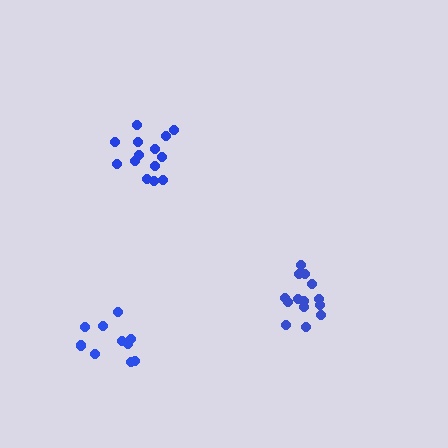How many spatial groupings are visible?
There are 3 spatial groupings.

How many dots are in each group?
Group 1: 14 dots, Group 2: 10 dots, Group 3: 14 dots (38 total).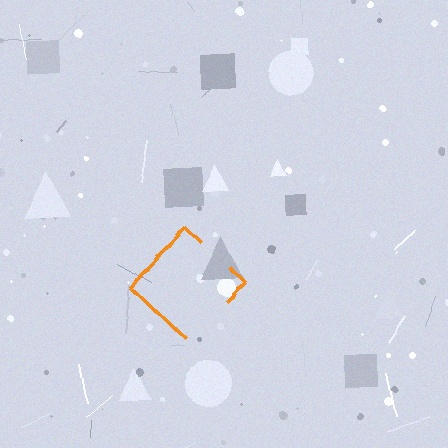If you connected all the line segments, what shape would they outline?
They would outline a diamond.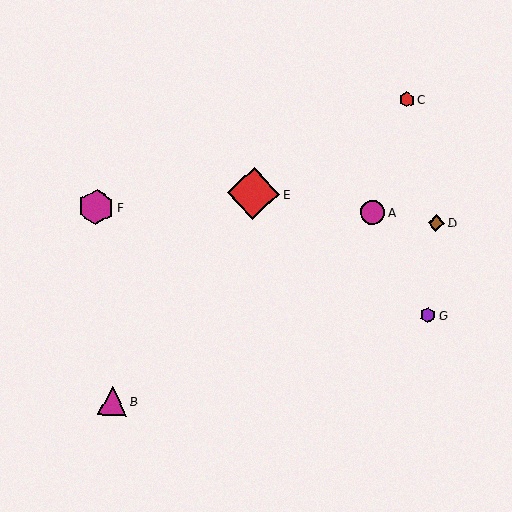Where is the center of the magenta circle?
The center of the magenta circle is at (373, 212).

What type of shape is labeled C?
Shape C is a red hexagon.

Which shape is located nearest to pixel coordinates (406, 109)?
The red hexagon (labeled C) at (407, 100) is nearest to that location.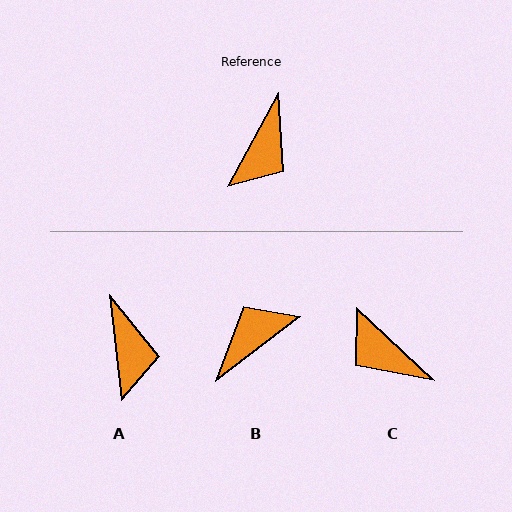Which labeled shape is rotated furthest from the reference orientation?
B, about 156 degrees away.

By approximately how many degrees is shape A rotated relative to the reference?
Approximately 35 degrees counter-clockwise.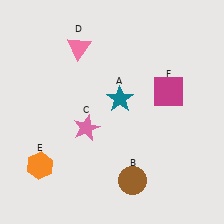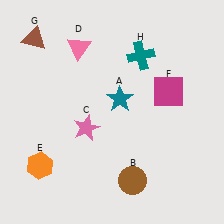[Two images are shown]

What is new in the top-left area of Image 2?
A brown triangle (G) was added in the top-left area of Image 2.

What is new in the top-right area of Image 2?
A teal cross (H) was added in the top-right area of Image 2.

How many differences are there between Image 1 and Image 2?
There are 2 differences between the two images.